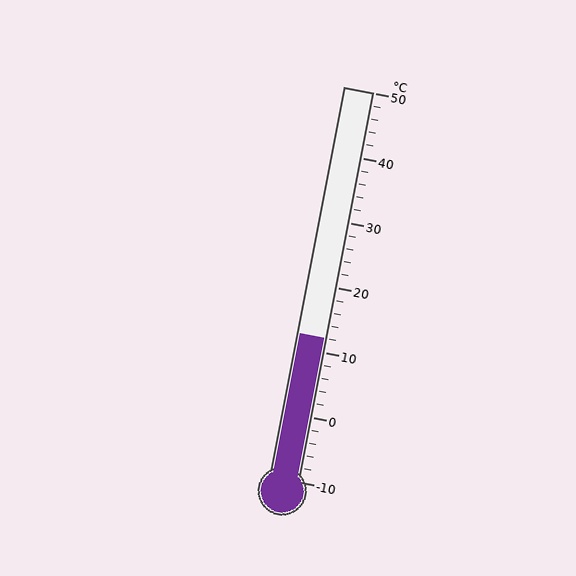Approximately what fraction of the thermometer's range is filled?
The thermometer is filled to approximately 35% of its range.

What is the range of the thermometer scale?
The thermometer scale ranges from -10°C to 50°C.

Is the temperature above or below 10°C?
The temperature is above 10°C.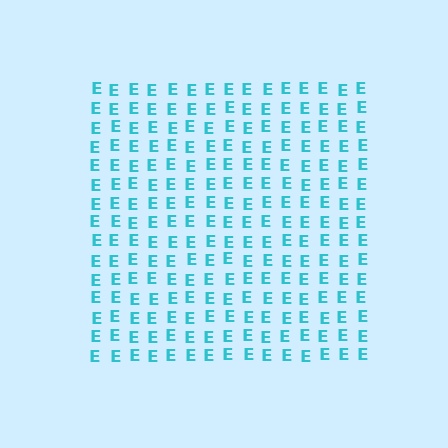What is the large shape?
The large shape is a square.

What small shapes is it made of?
It is made of small letter E's.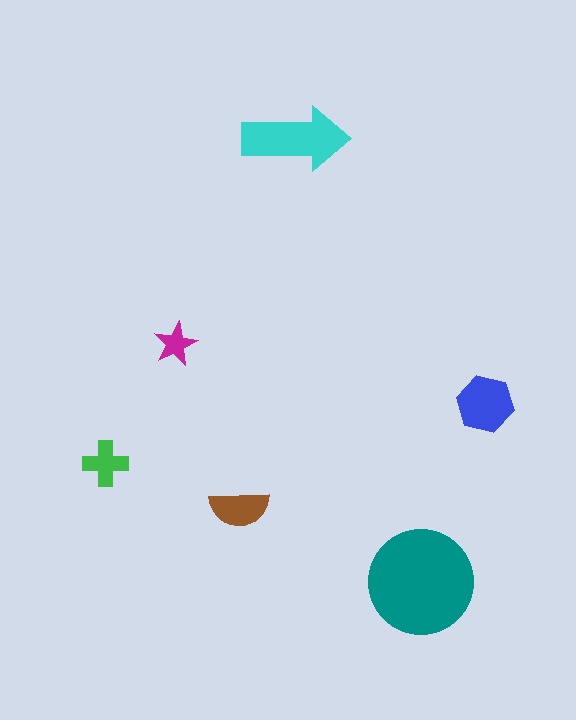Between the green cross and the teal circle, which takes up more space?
The teal circle.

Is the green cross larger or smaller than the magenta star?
Larger.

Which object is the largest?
The teal circle.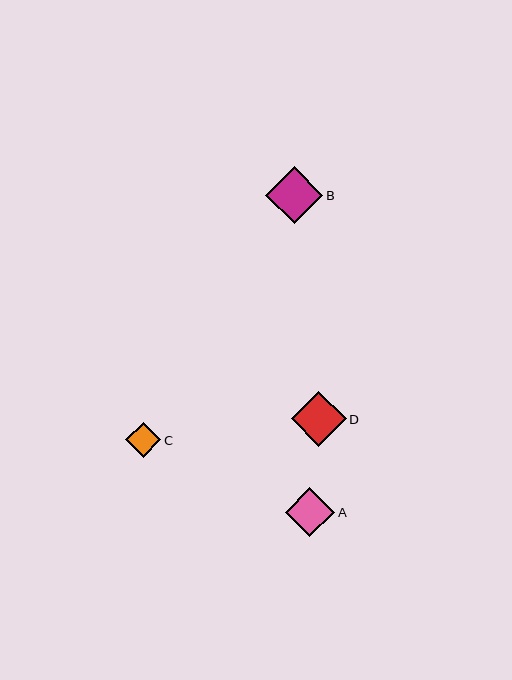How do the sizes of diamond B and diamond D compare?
Diamond B and diamond D are approximately the same size.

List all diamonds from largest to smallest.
From largest to smallest: B, D, A, C.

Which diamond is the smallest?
Diamond C is the smallest with a size of approximately 35 pixels.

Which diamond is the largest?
Diamond B is the largest with a size of approximately 57 pixels.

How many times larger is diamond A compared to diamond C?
Diamond A is approximately 1.4 times the size of diamond C.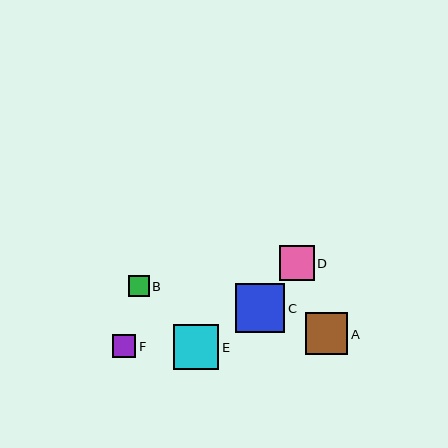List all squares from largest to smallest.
From largest to smallest: C, E, A, D, F, B.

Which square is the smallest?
Square B is the smallest with a size of approximately 21 pixels.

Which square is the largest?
Square C is the largest with a size of approximately 49 pixels.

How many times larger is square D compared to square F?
Square D is approximately 1.5 times the size of square F.